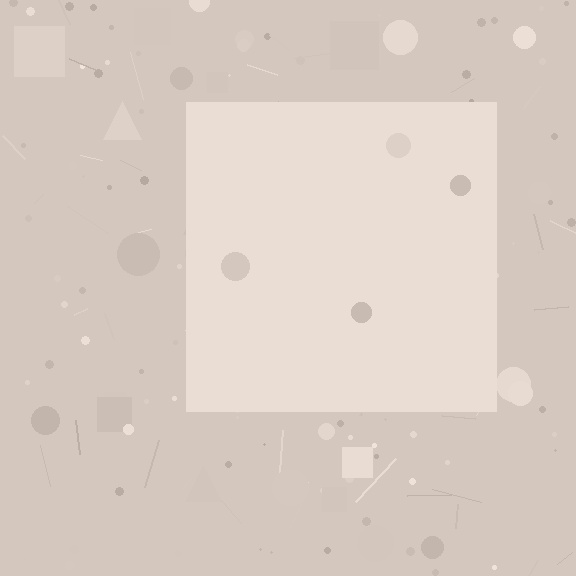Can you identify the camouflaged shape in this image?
The camouflaged shape is a square.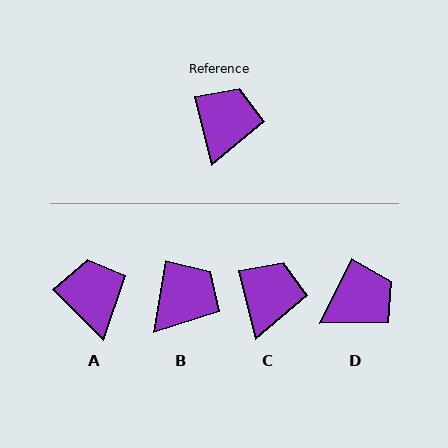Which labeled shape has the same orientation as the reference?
C.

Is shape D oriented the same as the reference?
No, it is off by about 40 degrees.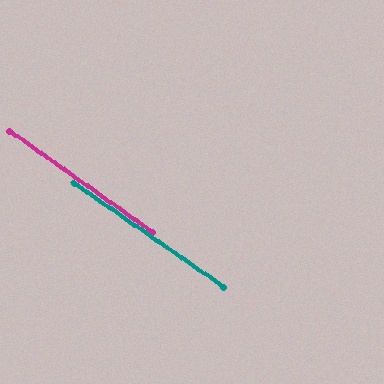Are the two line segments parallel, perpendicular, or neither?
Parallel — their directions differ by only 0.6°.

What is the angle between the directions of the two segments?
Approximately 1 degree.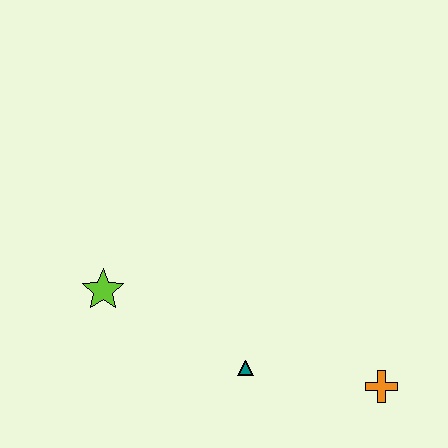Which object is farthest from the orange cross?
The lime star is farthest from the orange cross.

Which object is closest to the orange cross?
The teal triangle is closest to the orange cross.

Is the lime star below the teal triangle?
No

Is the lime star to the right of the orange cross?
No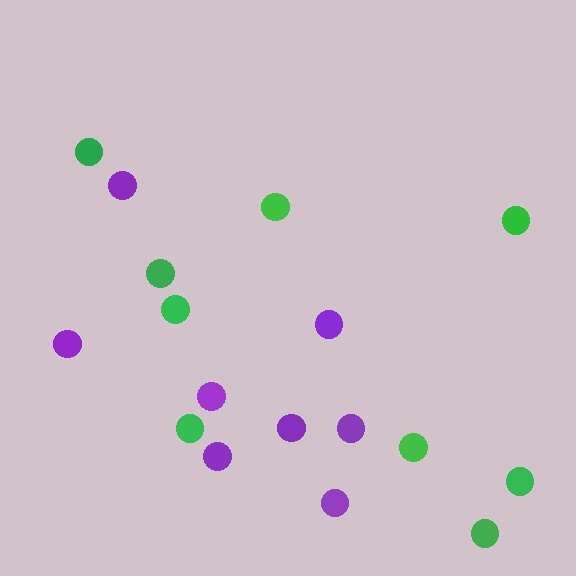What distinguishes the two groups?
There are 2 groups: one group of purple circles (8) and one group of green circles (9).